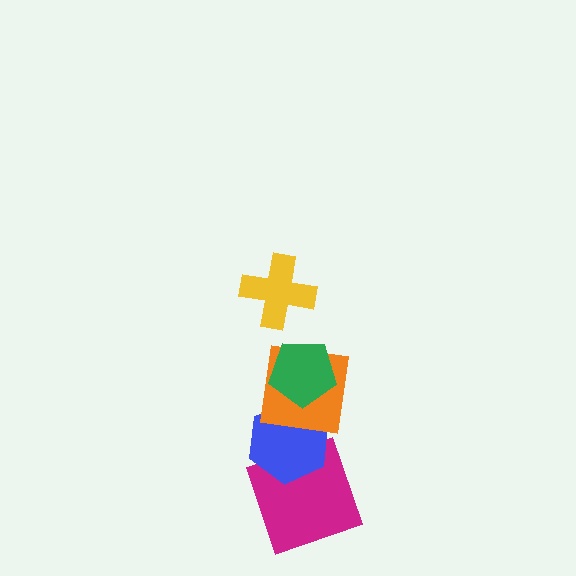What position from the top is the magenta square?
The magenta square is 5th from the top.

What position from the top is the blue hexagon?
The blue hexagon is 4th from the top.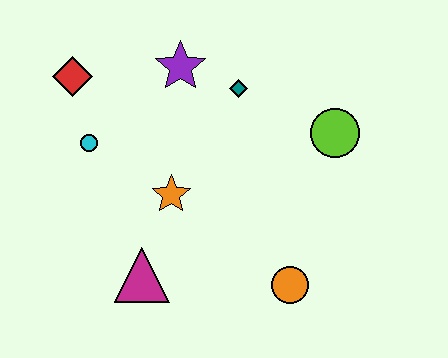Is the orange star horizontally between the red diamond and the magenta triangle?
No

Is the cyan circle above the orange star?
Yes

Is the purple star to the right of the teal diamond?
No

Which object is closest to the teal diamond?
The purple star is closest to the teal diamond.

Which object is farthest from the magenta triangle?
The lime circle is farthest from the magenta triangle.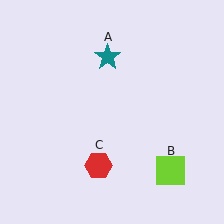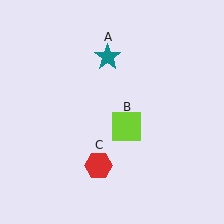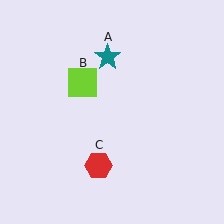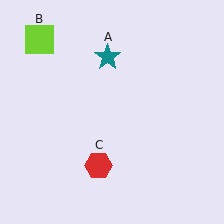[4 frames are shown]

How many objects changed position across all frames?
1 object changed position: lime square (object B).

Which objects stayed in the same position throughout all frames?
Teal star (object A) and red hexagon (object C) remained stationary.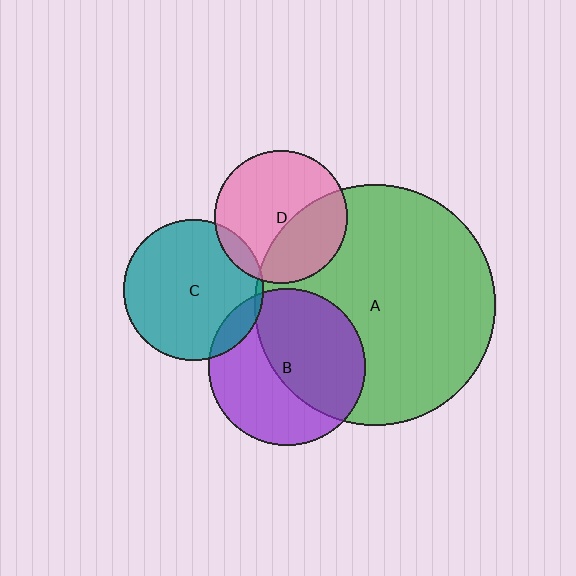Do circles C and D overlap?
Yes.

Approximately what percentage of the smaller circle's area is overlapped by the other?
Approximately 10%.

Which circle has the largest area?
Circle A (green).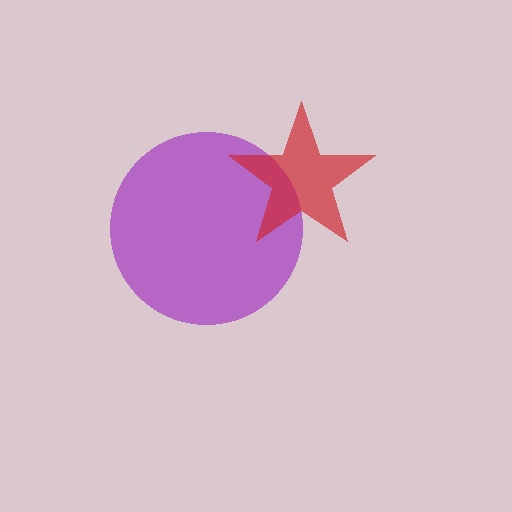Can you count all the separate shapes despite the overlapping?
Yes, there are 2 separate shapes.